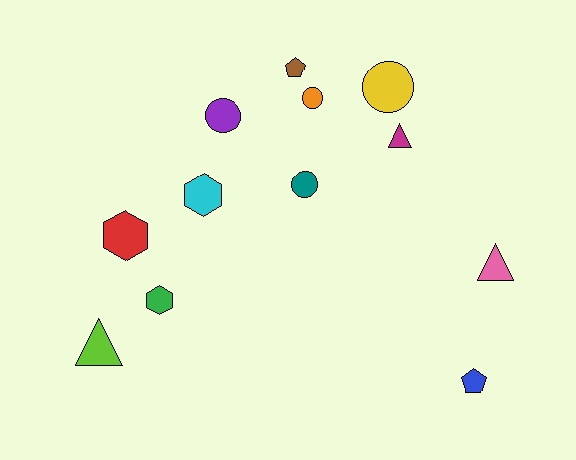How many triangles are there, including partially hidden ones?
There are 3 triangles.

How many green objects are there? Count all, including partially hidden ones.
There is 1 green object.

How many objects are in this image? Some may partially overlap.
There are 12 objects.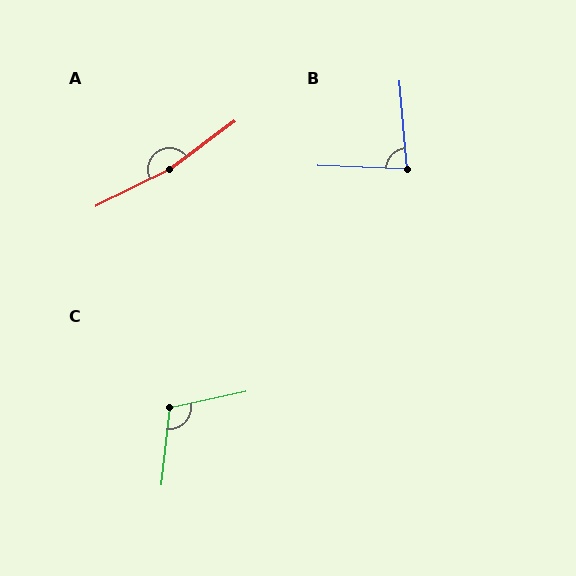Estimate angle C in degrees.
Approximately 109 degrees.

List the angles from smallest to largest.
B (83°), C (109°), A (170°).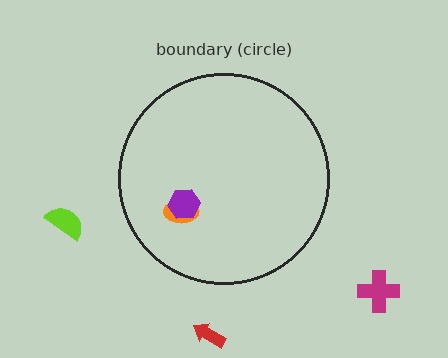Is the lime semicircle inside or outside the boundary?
Outside.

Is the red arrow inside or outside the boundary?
Outside.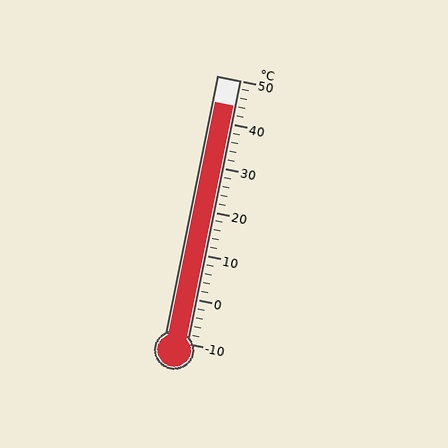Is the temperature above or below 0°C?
The temperature is above 0°C.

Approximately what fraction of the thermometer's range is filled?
The thermometer is filled to approximately 90% of its range.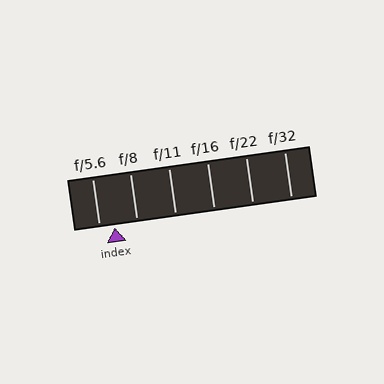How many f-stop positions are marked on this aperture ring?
There are 6 f-stop positions marked.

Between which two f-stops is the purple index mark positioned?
The index mark is between f/5.6 and f/8.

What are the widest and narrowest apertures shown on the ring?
The widest aperture shown is f/5.6 and the narrowest is f/32.